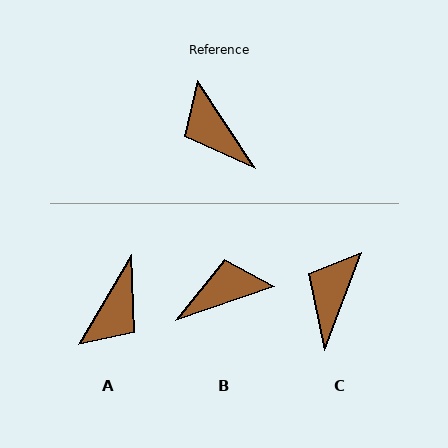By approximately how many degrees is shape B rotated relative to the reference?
Approximately 105 degrees clockwise.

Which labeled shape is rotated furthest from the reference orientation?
A, about 116 degrees away.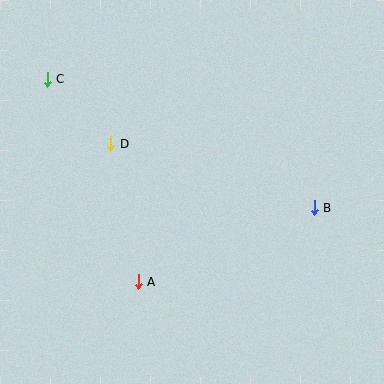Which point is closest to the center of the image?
Point D at (111, 144) is closest to the center.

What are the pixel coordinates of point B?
Point B is at (314, 208).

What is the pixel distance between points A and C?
The distance between A and C is 222 pixels.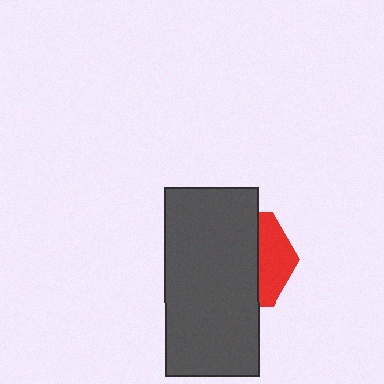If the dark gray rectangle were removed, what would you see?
You would see the complete red hexagon.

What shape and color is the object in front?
The object in front is a dark gray rectangle.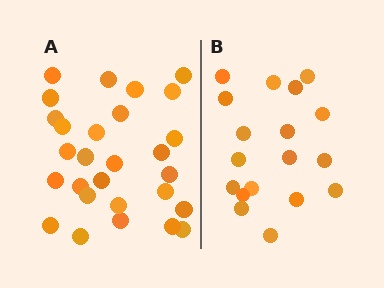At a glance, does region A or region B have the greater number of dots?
Region A (the left region) has more dots.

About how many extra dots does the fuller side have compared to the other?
Region A has roughly 10 or so more dots than region B.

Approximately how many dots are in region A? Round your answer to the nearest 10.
About 30 dots. (The exact count is 28, which rounds to 30.)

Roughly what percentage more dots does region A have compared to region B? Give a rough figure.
About 55% more.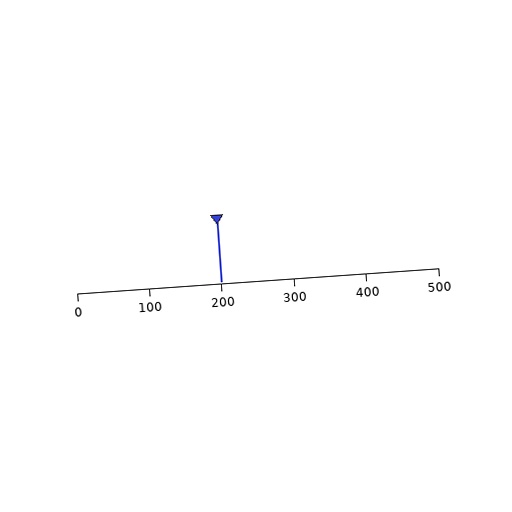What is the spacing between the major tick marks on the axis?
The major ticks are spaced 100 apart.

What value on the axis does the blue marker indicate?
The marker indicates approximately 200.